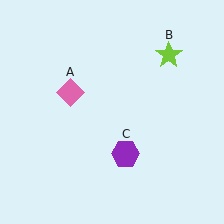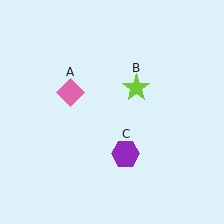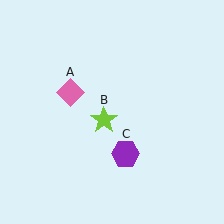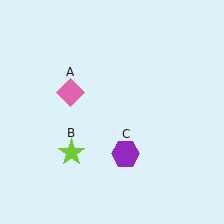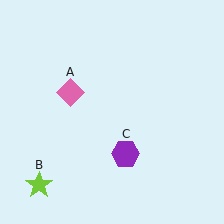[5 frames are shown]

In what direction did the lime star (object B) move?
The lime star (object B) moved down and to the left.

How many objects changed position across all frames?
1 object changed position: lime star (object B).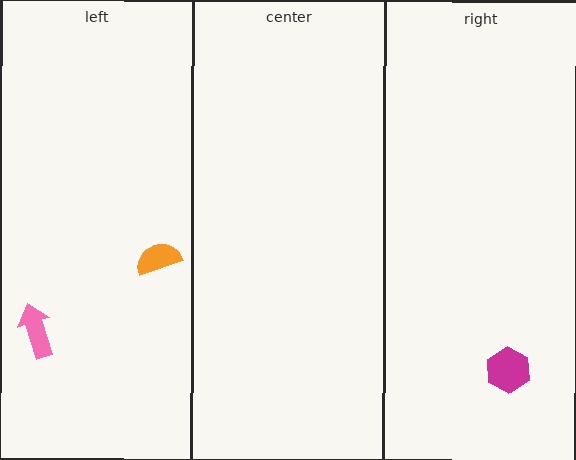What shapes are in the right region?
The magenta hexagon.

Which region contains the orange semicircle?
The left region.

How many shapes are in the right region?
1.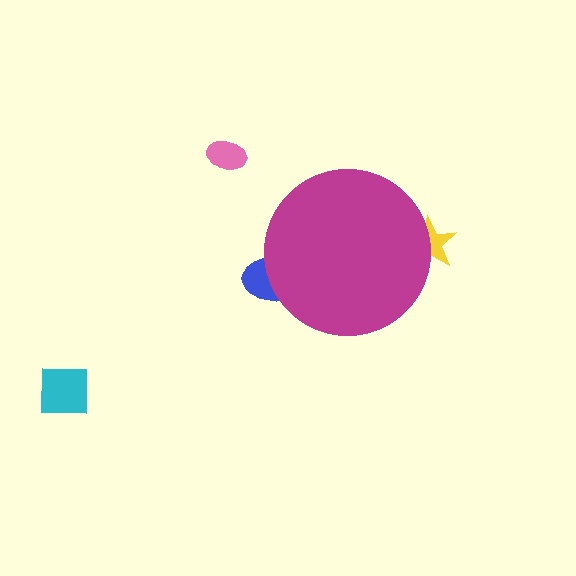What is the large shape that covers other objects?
A magenta circle.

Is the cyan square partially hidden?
No, the cyan square is fully visible.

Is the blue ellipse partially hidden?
Yes, the blue ellipse is partially hidden behind the magenta circle.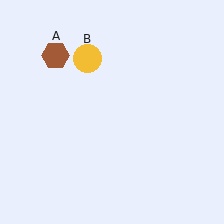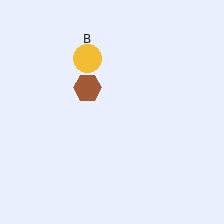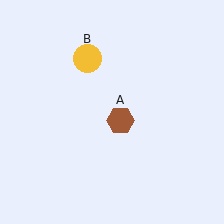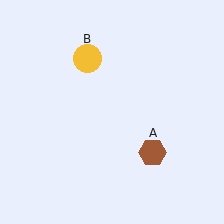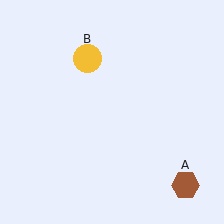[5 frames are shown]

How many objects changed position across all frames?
1 object changed position: brown hexagon (object A).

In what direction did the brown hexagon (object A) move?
The brown hexagon (object A) moved down and to the right.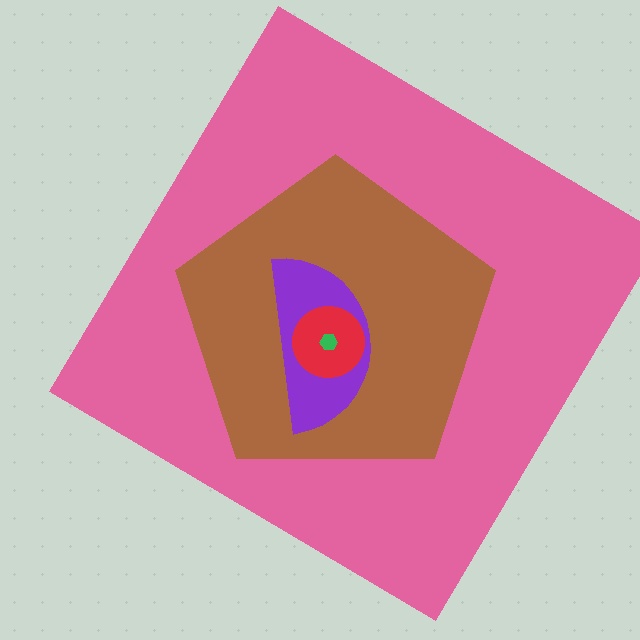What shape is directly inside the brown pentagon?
The purple semicircle.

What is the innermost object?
The green hexagon.